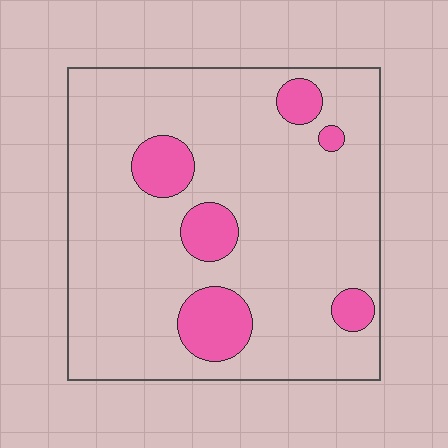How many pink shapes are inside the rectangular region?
6.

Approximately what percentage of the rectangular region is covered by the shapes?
Approximately 15%.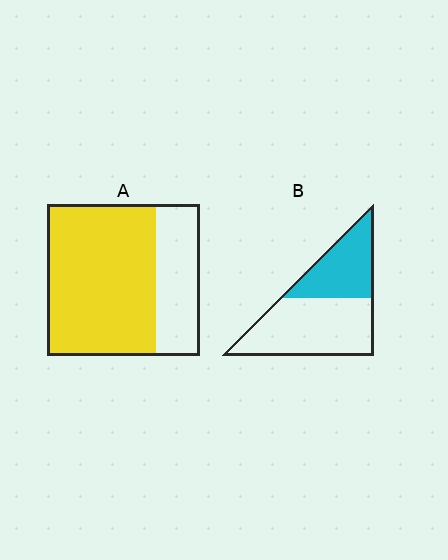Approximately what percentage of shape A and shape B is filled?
A is approximately 70% and B is approximately 40%.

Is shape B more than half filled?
No.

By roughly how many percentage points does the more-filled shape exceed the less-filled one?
By roughly 35 percentage points (A over B).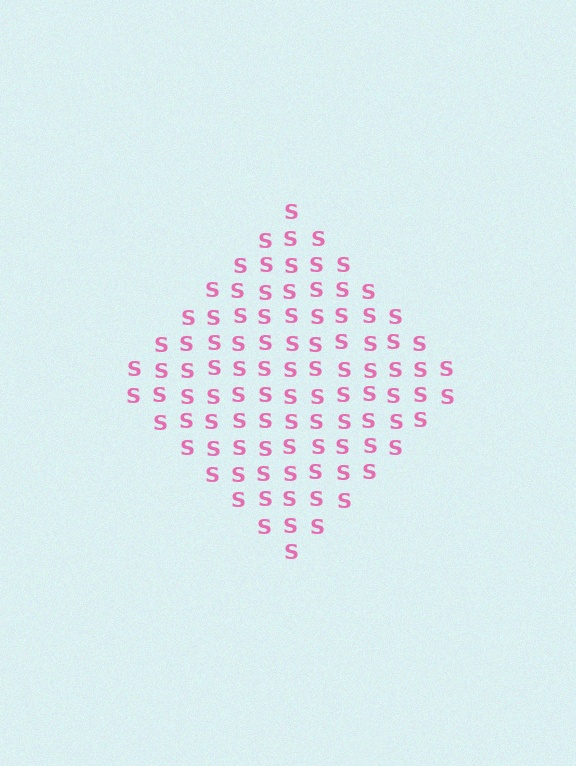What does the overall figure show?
The overall figure shows a diamond.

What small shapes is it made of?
It is made of small letter S's.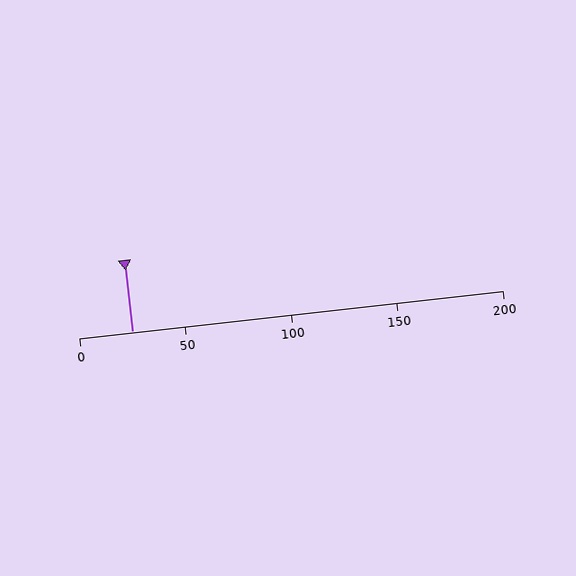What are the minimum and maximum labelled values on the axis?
The axis runs from 0 to 200.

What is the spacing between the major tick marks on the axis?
The major ticks are spaced 50 apart.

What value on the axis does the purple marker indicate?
The marker indicates approximately 25.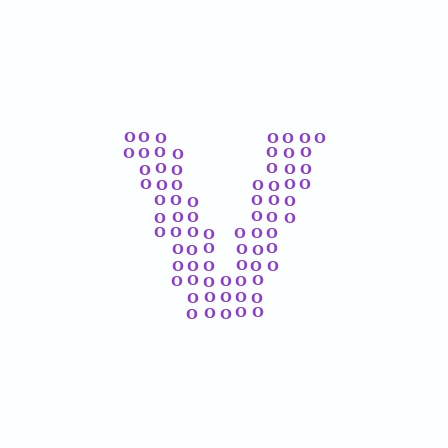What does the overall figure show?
The overall figure shows the letter V.